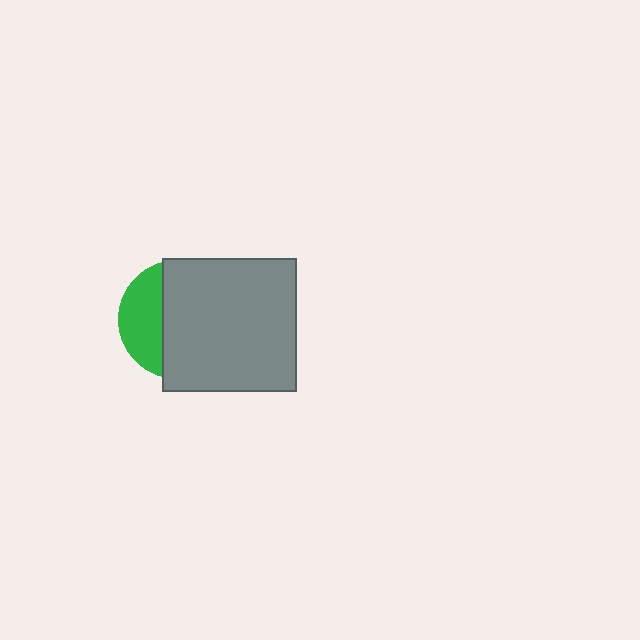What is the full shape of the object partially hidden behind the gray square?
The partially hidden object is a green circle.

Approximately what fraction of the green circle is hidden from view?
Roughly 67% of the green circle is hidden behind the gray square.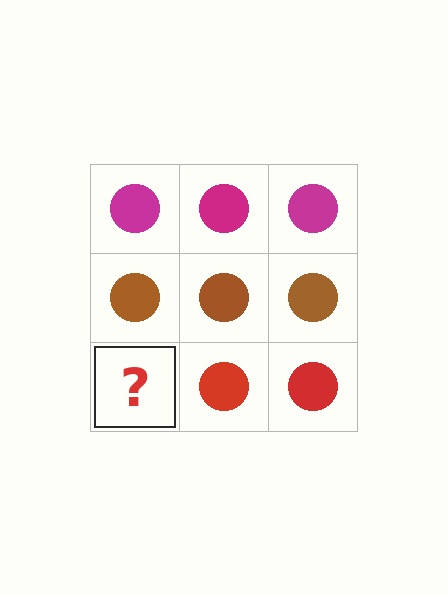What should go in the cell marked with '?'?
The missing cell should contain a red circle.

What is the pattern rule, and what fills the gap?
The rule is that each row has a consistent color. The gap should be filled with a red circle.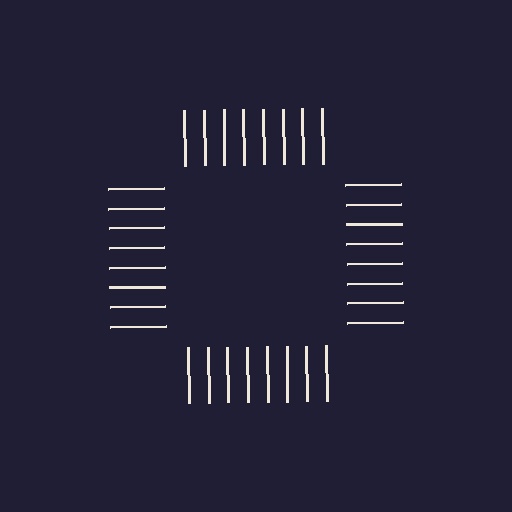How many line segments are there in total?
32 — 8 along each of the 4 edges.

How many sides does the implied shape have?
4 sides — the line-ends trace a square.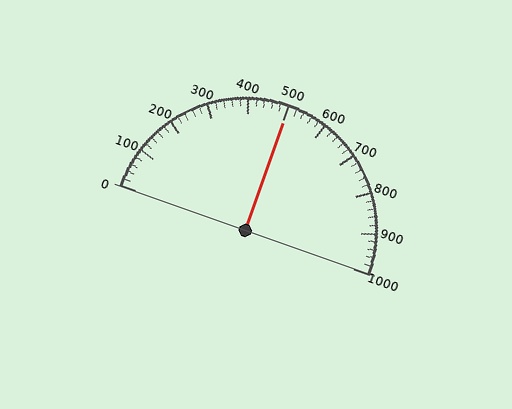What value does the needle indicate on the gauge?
The needle indicates approximately 500.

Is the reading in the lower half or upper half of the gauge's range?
The reading is in the upper half of the range (0 to 1000).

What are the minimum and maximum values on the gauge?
The gauge ranges from 0 to 1000.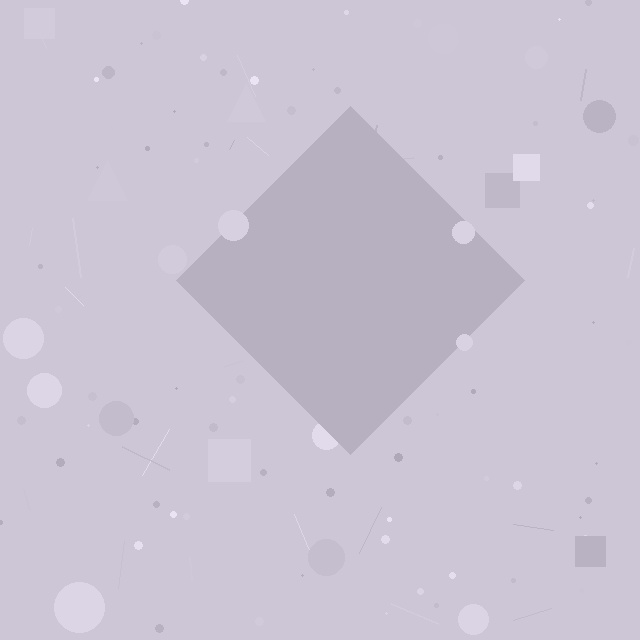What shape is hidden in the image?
A diamond is hidden in the image.